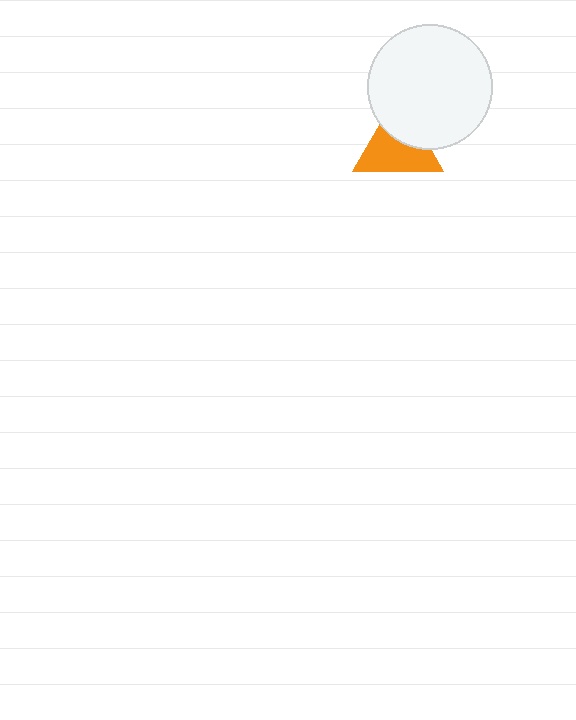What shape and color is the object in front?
The object in front is a white circle.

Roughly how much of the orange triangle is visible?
About half of it is visible (roughly 63%).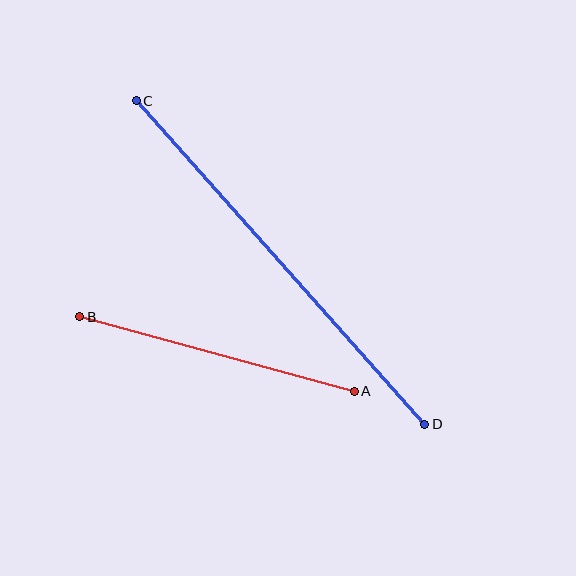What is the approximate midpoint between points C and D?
The midpoint is at approximately (281, 263) pixels.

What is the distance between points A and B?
The distance is approximately 284 pixels.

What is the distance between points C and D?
The distance is approximately 434 pixels.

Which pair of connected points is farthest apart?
Points C and D are farthest apart.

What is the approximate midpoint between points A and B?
The midpoint is at approximately (217, 354) pixels.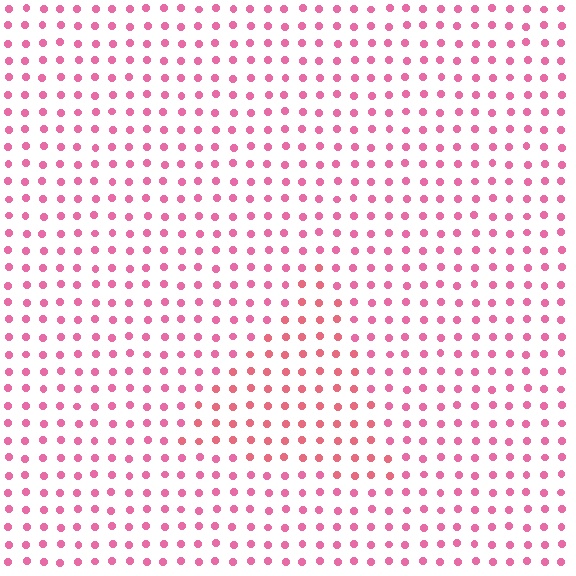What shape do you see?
I see a triangle.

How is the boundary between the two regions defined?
The boundary is defined purely by a slight shift in hue (about 19 degrees). Spacing, size, and orientation are identical on both sides.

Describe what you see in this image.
The image is filled with small pink elements in a uniform arrangement. A triangle-shaped region is visible where the elements are tinted to a slightly different hue, forming a subtle color boundary.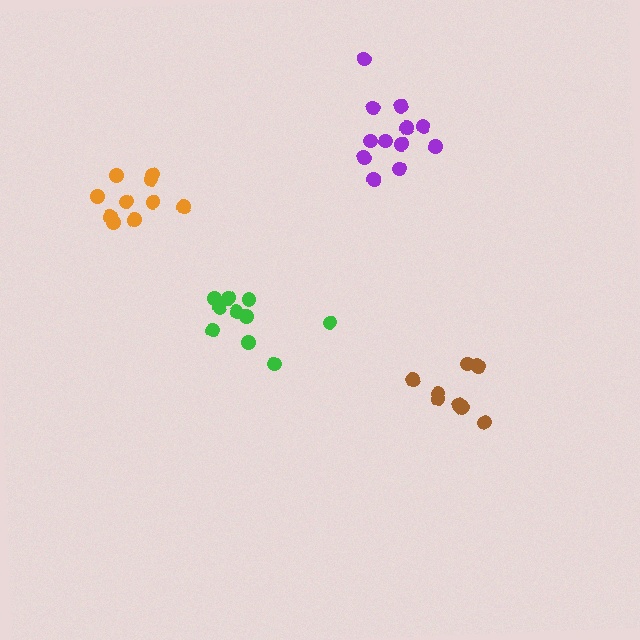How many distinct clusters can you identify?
There are 4 distinct clusters.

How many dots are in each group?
Group 1: 10 dots, Group 2: 10 dots, Group 3: 10 dots, Group 4: 12 dots (42 total).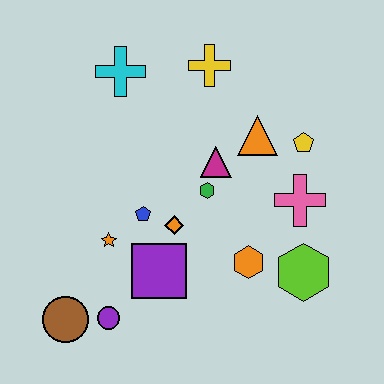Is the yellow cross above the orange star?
Yes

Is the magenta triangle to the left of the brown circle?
No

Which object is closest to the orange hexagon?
The lime hexagon is closest to the orange hexagon.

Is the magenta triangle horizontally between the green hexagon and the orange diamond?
No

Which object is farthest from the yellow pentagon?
The brown circle is farthest from the yellow pentagon.